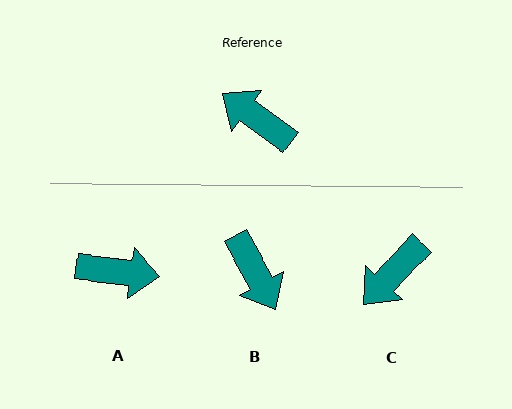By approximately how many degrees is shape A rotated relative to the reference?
Approximately 151 degrees clockwise.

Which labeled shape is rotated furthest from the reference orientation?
B, about 155 degrees away.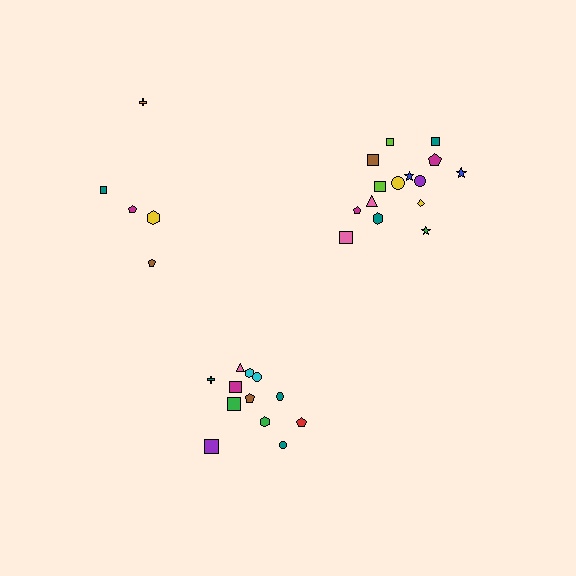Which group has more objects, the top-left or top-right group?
The top-right group.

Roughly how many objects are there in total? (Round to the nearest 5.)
Roughly 30 objects in total.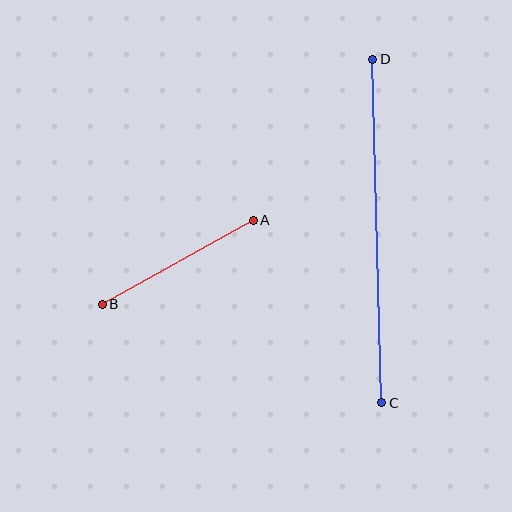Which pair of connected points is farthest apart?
Points C and D are farthest apart.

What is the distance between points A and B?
The distance is approximately 173 pixels.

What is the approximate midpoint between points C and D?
The midpoint is at approximately (377, 231) pixels.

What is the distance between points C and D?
The distance is approximately 344 pixels.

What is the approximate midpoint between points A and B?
The midpoint is at approximately (178, 262) pixels.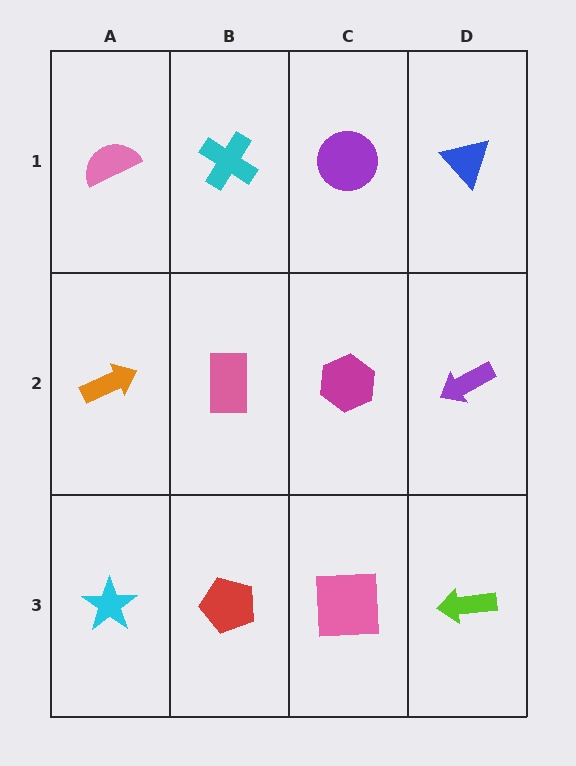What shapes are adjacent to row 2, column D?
A blue triangle (row 1, column D), a lime arrow (row 3, column D), a magenta hexagon (row 2, column C).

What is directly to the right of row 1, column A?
A cyan cross.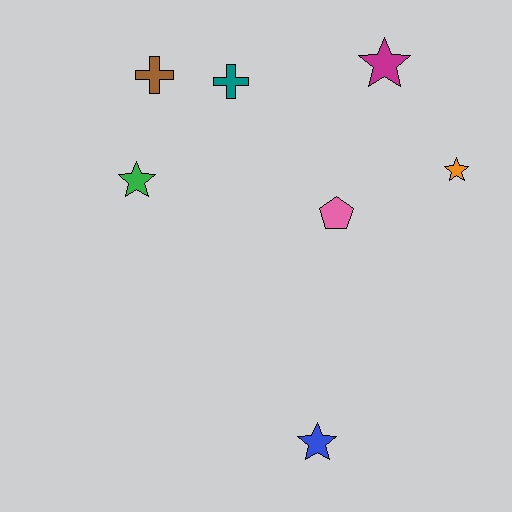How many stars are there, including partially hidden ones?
There are 4 stars.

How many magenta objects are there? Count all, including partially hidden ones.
There is 1 magenta object.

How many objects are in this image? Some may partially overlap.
There are 7 objects.